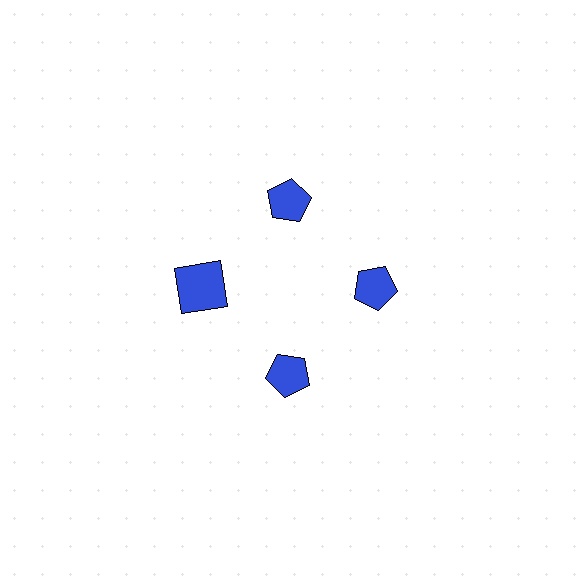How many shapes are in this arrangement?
There are 4 shapes arranged in a ring pattern.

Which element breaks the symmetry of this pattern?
The blue square at roughly the 9 o'clock position breaks the symmetry. All other shapes are blue pentagons.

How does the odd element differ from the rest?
It has a different shape: square instead of pentagon.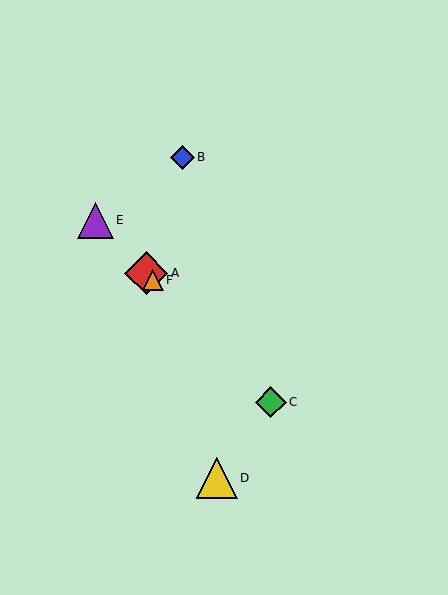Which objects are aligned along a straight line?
Objects A, C, E, F are aligned along a straight line.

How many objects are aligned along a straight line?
4 objects (A, C, E, F) are aligned along a straight line.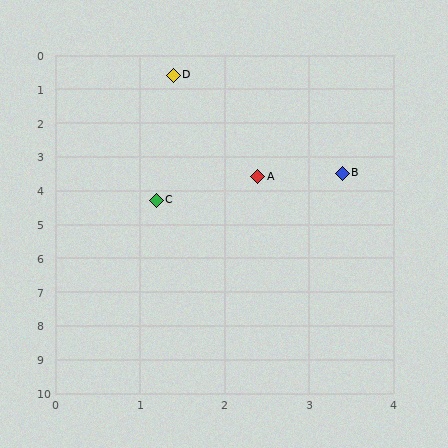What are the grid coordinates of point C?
Point C is at approximately (1.2, 4.3).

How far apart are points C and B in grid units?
Points C and B are about 2.3 grid units apart.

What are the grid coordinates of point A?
Point A is at approximately (2.4, 3.6).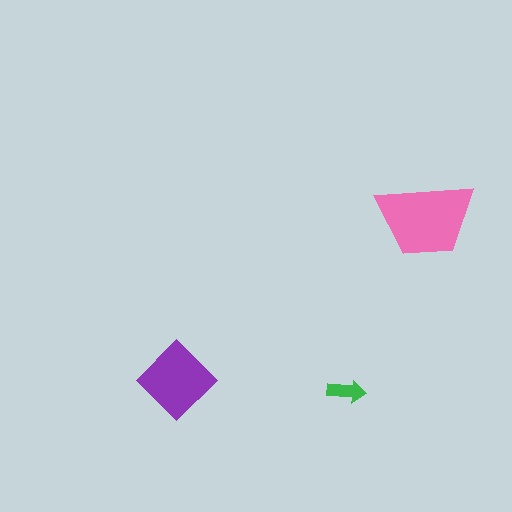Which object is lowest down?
The green arrow is bottommost.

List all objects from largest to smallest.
The pink trapezoid, the purple diamond, the green arrow.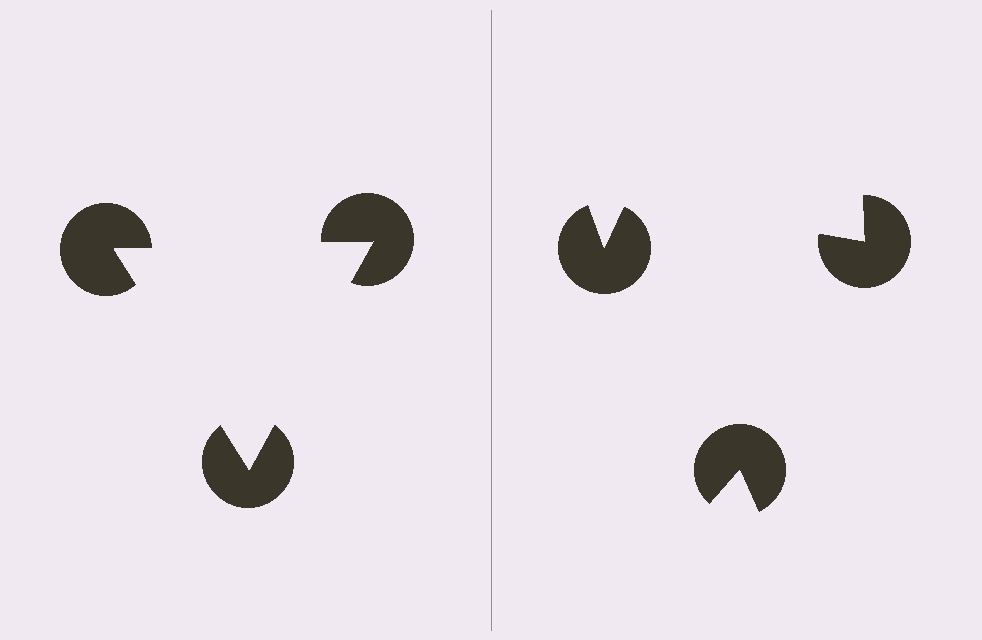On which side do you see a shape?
An illusory triangle appears on the left side. On the right side the wedge cuts are rotated, so no coherent shape forms.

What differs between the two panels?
The pac-man discs are positioned identically on both sides; only the wedge orientations differ. On the left they align to a triangle; on the right they are misaligned.